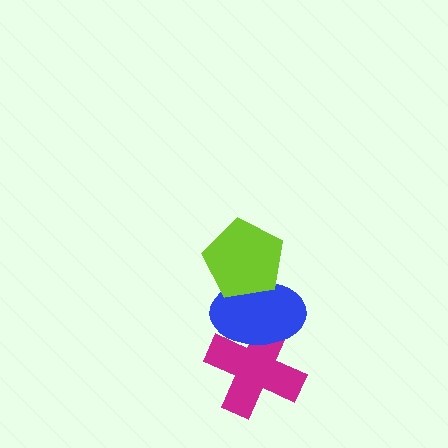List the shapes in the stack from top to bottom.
From top to bottom: the lime pentagon, the blue ellipse, the magenta cross.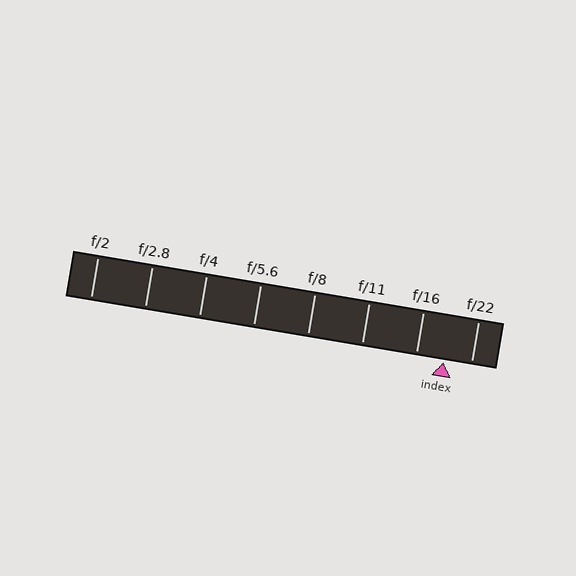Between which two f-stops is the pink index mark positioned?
The index mark is between f/16 and f/22.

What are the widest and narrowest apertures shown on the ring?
The widest aperture shown is f/2 and the narrowest is f/22.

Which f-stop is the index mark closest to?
The index mark is closest to f/16.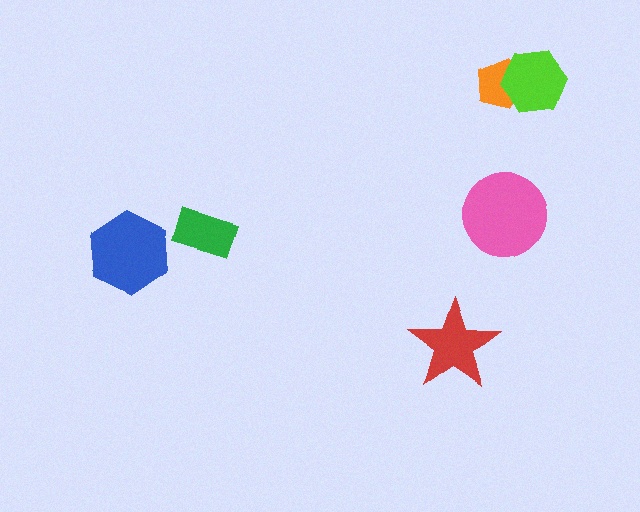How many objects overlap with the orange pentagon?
1 object overlaps with the orange pentagon.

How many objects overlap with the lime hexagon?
1 object overlaps with the lime hexagon.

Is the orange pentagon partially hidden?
Yes, it is partially covered by another shape.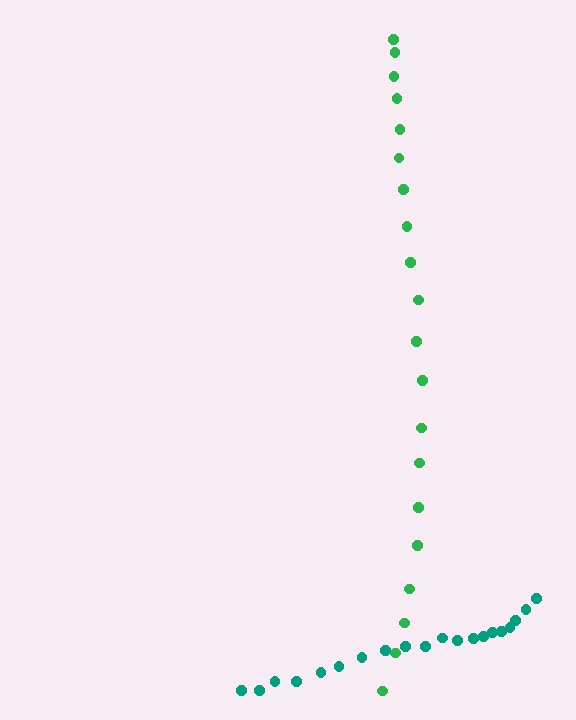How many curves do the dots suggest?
There are 2 distinct paths.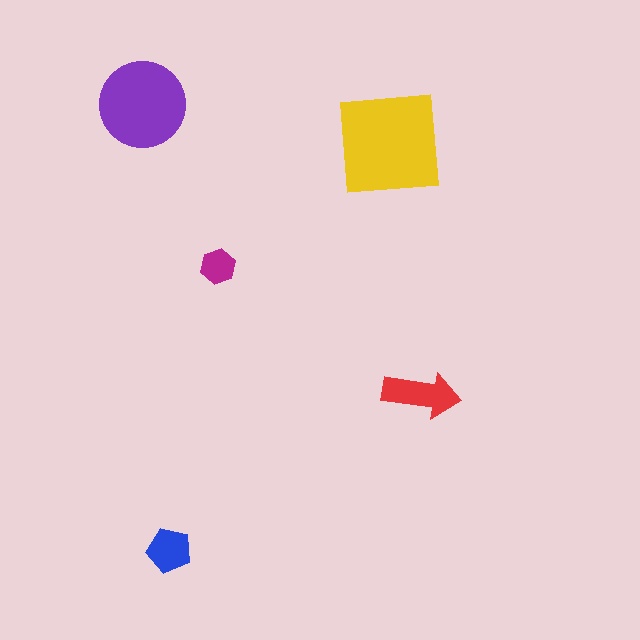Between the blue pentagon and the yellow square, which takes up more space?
The yellow square.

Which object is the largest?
The yellow square.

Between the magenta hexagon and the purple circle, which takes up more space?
The purple circle.